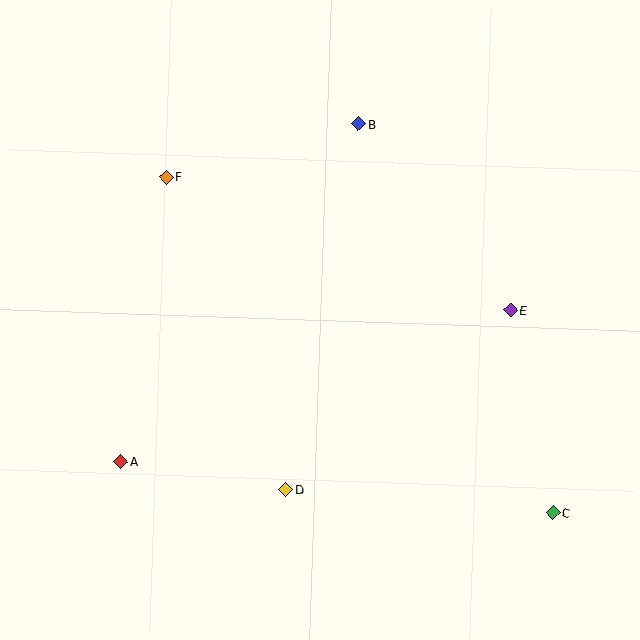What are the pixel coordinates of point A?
Point A is at (121, 462).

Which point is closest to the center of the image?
Point D at (286, 490) is closest to the center.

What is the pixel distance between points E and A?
The distance between E and A is 418 pixels.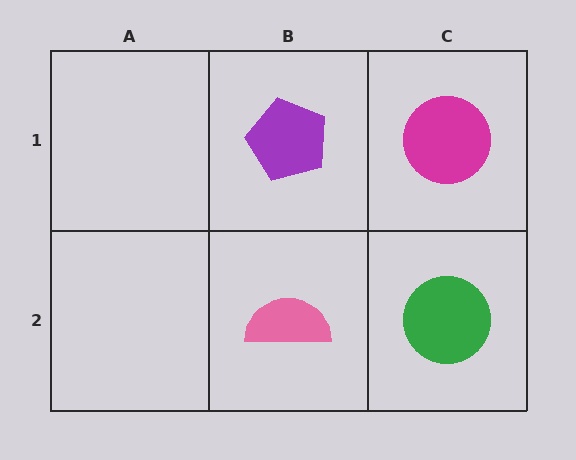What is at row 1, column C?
A magenta circle.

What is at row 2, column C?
A green circle.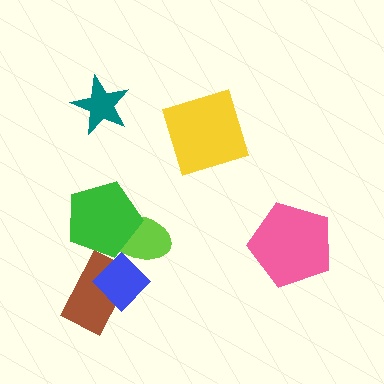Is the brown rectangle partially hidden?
Yes, it is partially covered by another shape.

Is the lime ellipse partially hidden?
Yes, it is partially covered by another shape.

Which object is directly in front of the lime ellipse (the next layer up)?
The green pentagon is directly in front of the lime ellipse.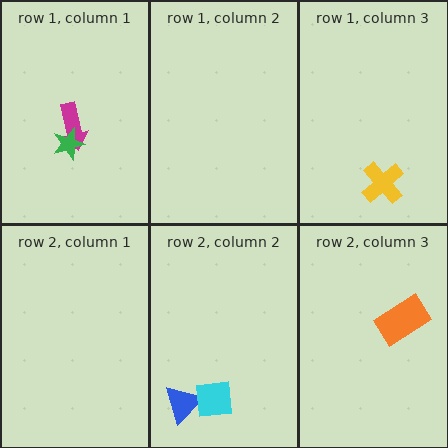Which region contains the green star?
The row 1, column 1 region.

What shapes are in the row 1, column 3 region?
The yellow cross.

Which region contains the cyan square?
The row 2, column 2 region.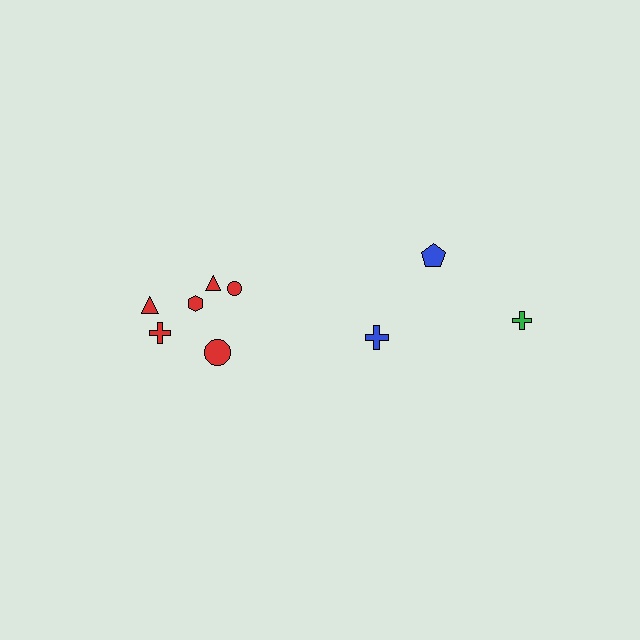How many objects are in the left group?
There are 6 objects.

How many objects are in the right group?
There are 3 objects.